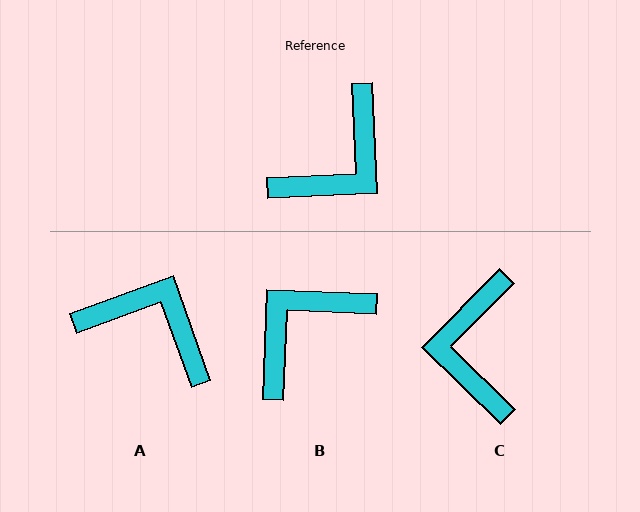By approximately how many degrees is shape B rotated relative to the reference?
Approximately 175 degrees counter-clockwise.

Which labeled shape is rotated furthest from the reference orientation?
B, about 175 degrees away.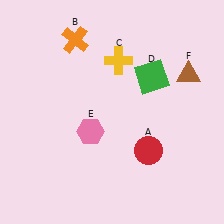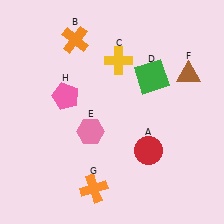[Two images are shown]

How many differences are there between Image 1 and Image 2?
There are 2 differences between the two images.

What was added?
An orange cross (G), a pink pentagon (H) were added in Image 2.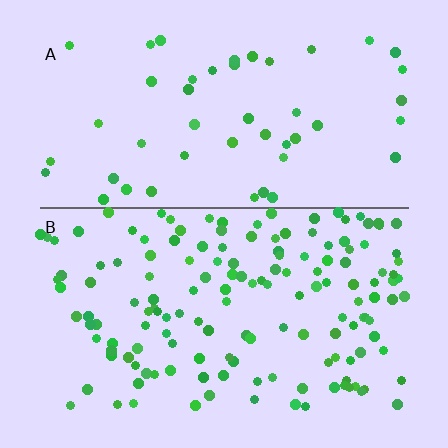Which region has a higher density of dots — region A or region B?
B (the bottom).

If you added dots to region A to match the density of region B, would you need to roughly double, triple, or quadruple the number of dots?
Approximately triple.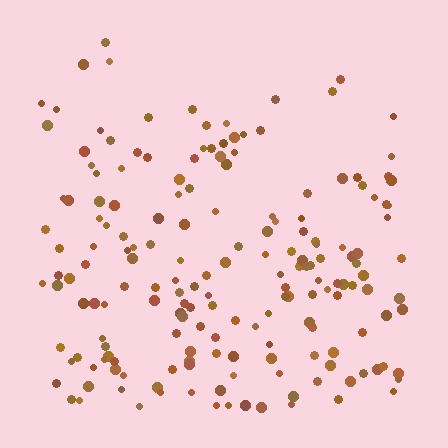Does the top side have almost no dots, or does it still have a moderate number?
Still a moderate number, just noticeably fewer than the bottom.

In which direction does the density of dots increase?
From top to bottom, with the bottom side densest.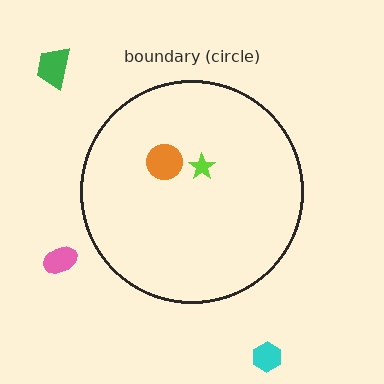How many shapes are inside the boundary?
2 inside, 3 outside.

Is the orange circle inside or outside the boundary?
Inside.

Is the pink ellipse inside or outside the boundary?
Outside.